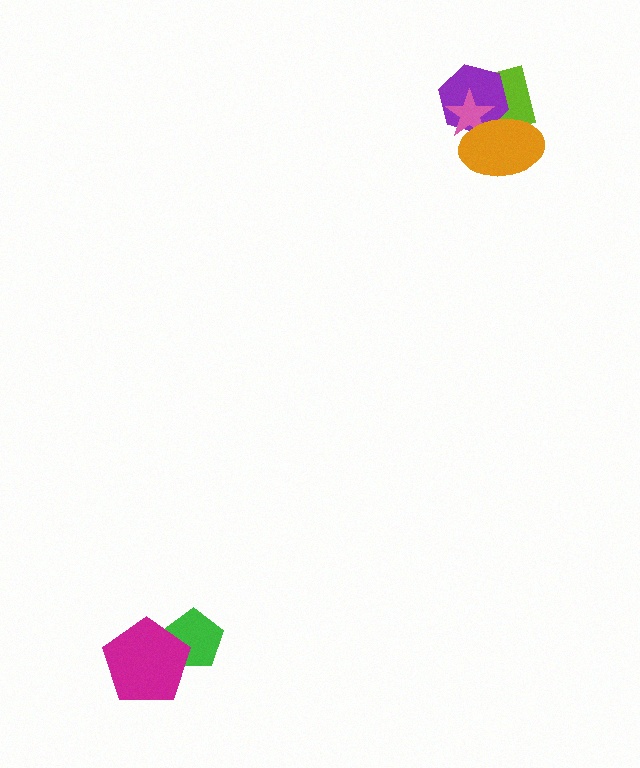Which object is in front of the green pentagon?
The magenta pentagon is in front of the green pentagon.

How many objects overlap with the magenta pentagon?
1 object overlaps with the magenta pentagon.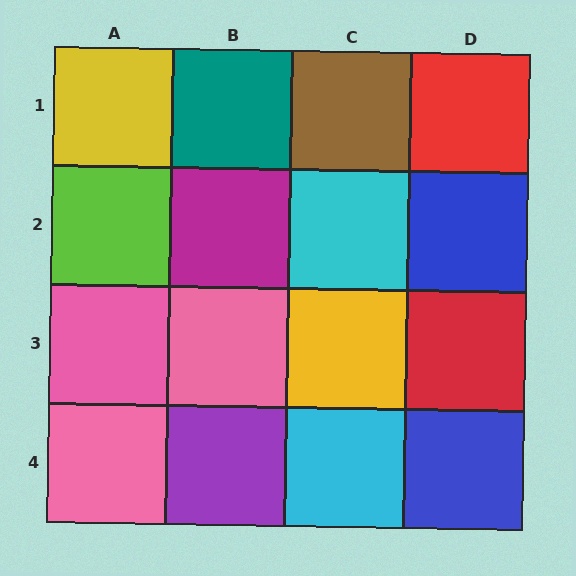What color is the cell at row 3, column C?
Yellow.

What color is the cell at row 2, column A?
Lime.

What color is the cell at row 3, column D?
Red.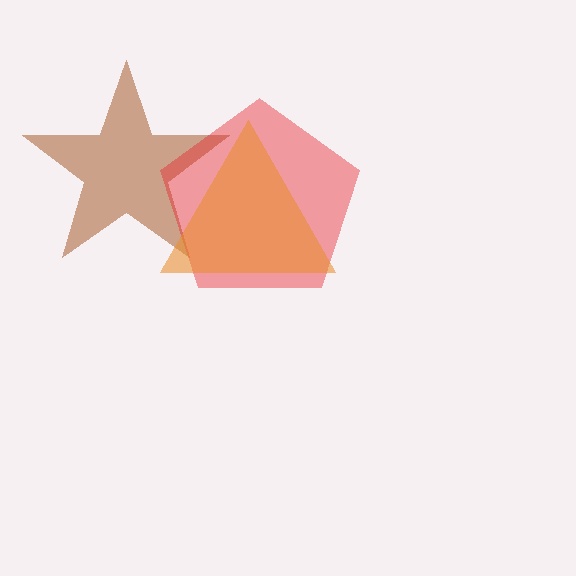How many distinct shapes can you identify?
There are 3 distinct shapes: a brown star, a red pentagon, an orange triangle.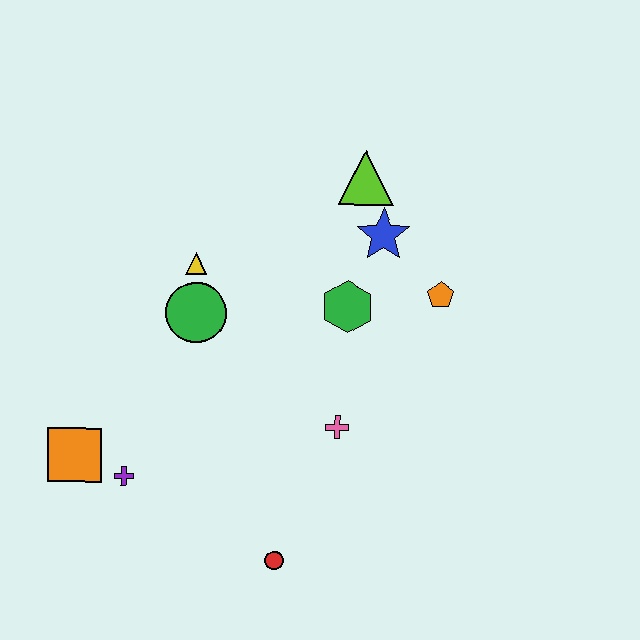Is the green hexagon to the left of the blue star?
Yes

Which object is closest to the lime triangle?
The blue star is closest to the lime triangle.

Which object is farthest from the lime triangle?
The orange square is farthest from the lime triangle.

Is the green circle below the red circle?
No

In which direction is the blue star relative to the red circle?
The blue star is above the red circle.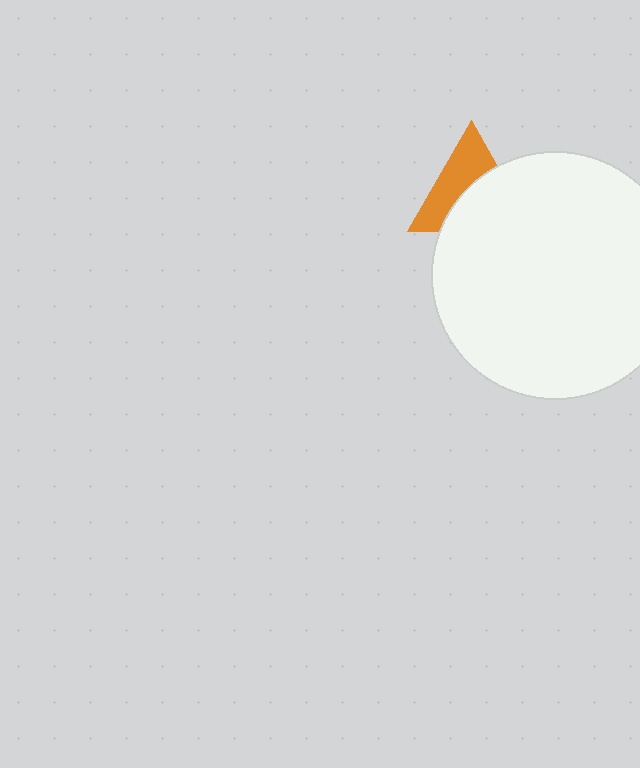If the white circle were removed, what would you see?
You would see the complete orange triangle.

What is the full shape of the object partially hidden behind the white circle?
The partially hidden object is an orange triangle.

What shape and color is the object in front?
The object in front is a white circle.